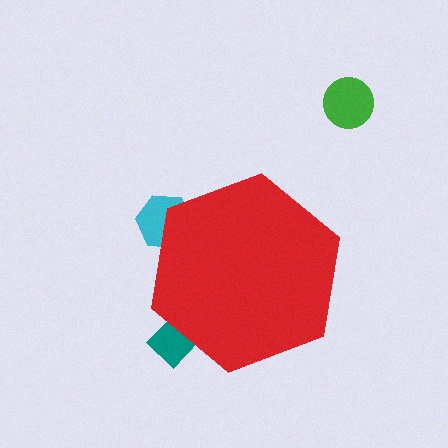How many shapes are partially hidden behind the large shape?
2 shapes are partially hidden.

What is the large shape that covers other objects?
A red hexagon.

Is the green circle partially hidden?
No, the green circle is fully visible.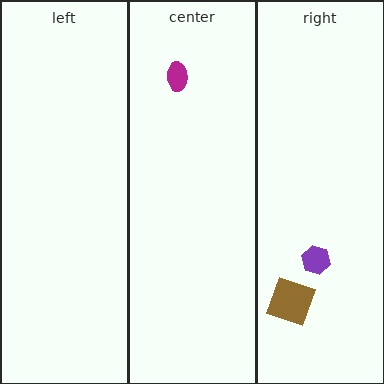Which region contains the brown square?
The right region.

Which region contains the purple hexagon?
The right region.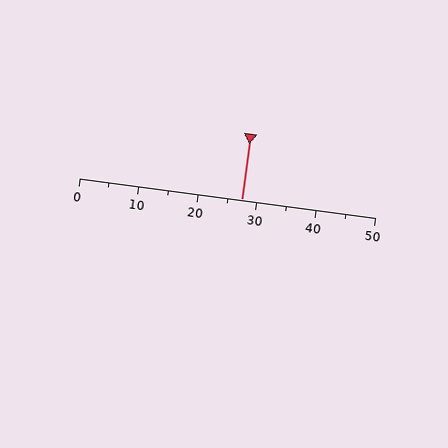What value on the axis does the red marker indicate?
The marker indicates approximately 27.5.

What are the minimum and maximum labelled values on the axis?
The axis runs from 0 to 50.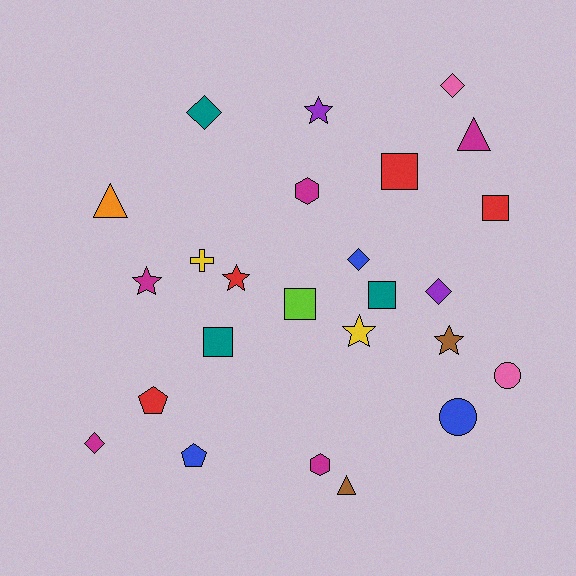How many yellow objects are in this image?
There are 2 yellow objects.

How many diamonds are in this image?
There are 5 diamonds.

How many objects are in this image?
There are 25 objects.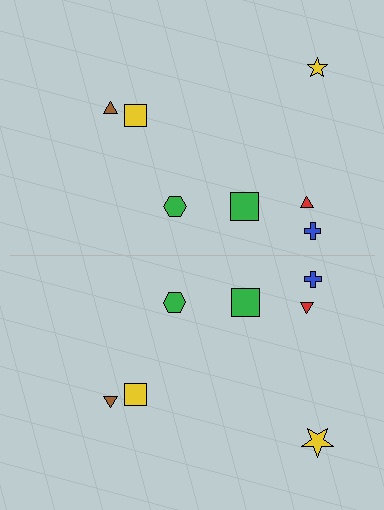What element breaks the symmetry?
The yellow star on the bottom side has a different size than its mirror counterpart.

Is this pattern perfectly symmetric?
No, the pattern is not perfectly symmetric. The yellow star on the bottom side has a different size than its mirror counterpart.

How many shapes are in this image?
There are 14 shapes in this image.